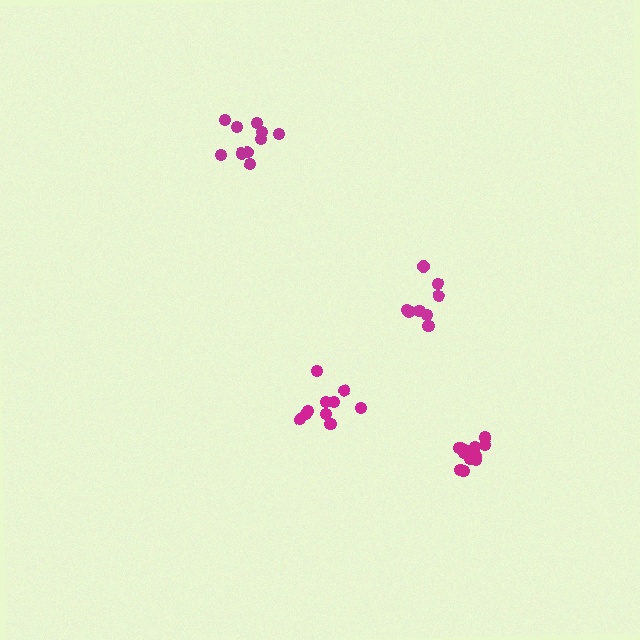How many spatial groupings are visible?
There are 4 spatial groupings.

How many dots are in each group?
Group 1: 10 dots, Group 2: 12 dots, Group 3: 8 dots, Group 4: 11 dots (41 total).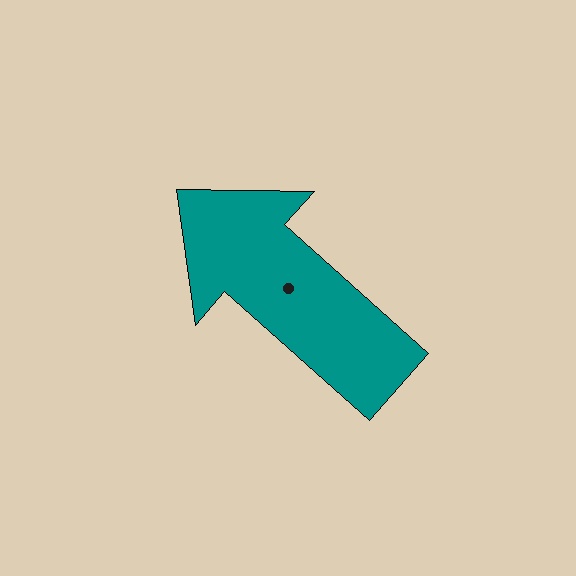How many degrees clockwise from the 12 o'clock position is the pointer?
Approximately 312 degrees.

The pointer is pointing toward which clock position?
Roughly 10 o'clock.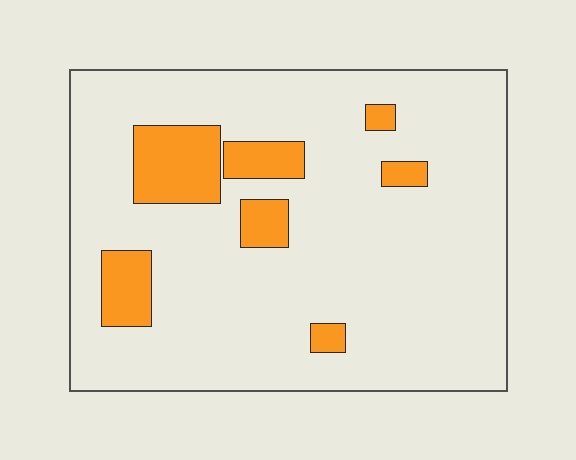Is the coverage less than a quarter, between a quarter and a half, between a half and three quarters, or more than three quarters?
Less than a quarter.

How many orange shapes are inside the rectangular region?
7.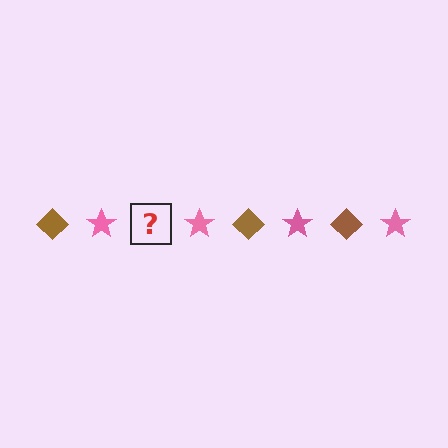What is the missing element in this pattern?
The missing element is a brown diamond.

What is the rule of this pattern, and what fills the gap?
The rule is that the pattern alternates between brown diamond and pink star. The gap should be filled with a brown diamond.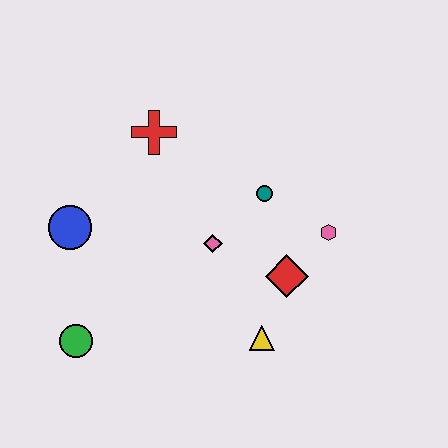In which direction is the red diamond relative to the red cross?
The red diamond is below the red cross.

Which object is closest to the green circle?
The blue circle is closest to the green circle.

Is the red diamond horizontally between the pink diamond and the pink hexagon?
Yes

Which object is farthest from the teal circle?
The green circle is farthest from the teal circle.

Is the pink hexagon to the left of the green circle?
No